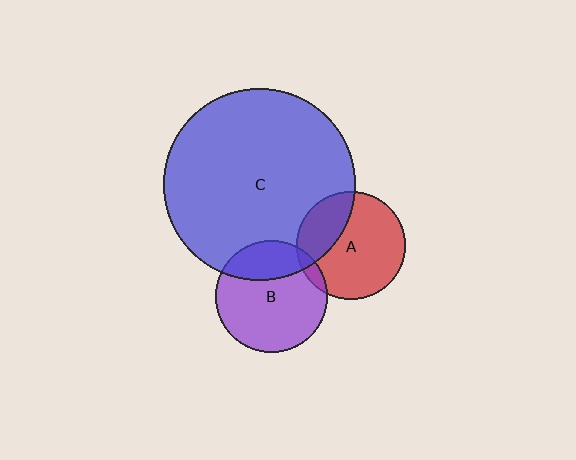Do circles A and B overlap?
Yes.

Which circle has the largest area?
Circle C (blue).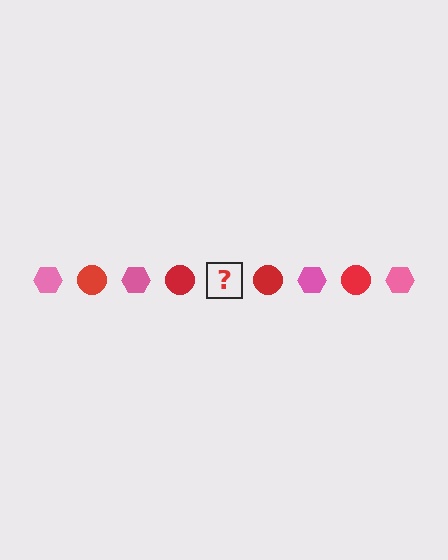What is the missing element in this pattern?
The missing element is a pink hexagon.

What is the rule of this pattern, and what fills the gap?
The rule is that the pattern alternates between pink hexagon and red circle. The gap should be filled with a pink hexagon.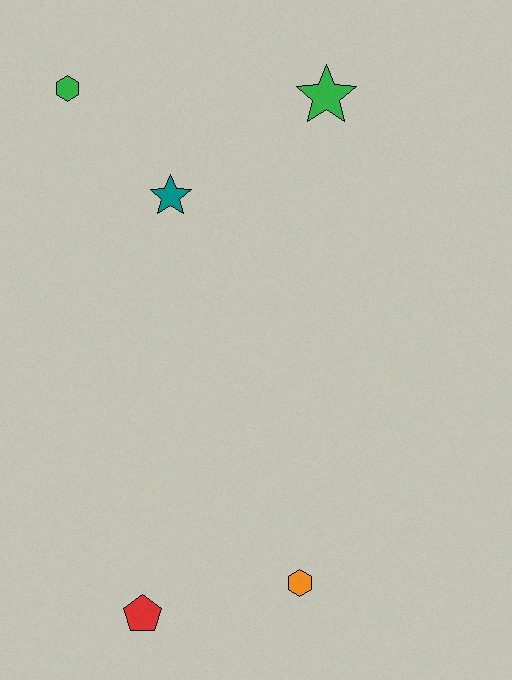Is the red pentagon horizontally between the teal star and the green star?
No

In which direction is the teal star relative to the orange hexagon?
The teal star is above the orange hexagon.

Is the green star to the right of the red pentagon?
Yes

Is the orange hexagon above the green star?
No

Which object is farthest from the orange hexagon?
The green hexagon is farthest from the orange hexagon.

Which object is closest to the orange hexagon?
The red pentagon is closest to the orange hexagon.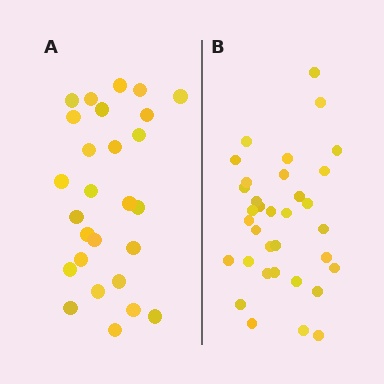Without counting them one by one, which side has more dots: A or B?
Region B (the right region) has more dots.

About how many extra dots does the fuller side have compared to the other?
Region B has roughly 8 or so more dots than region A.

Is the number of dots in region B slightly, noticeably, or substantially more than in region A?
Region B has noticeably more, but not dramatically so. The ratio is roughly 1.3 to 1.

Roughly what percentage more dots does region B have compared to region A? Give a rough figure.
About 25% more.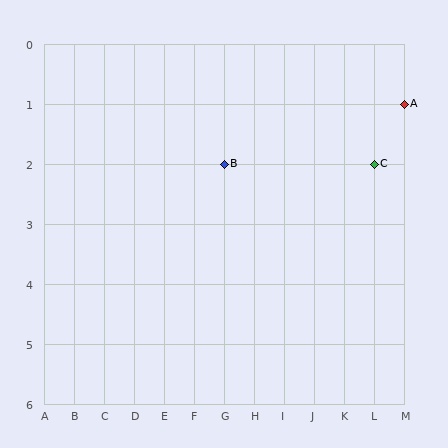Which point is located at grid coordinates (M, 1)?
Point A is at (M, 1).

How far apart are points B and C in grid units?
Points B and C are 5 columns apart.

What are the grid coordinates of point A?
Point A is at grid coordinates (M, 1).